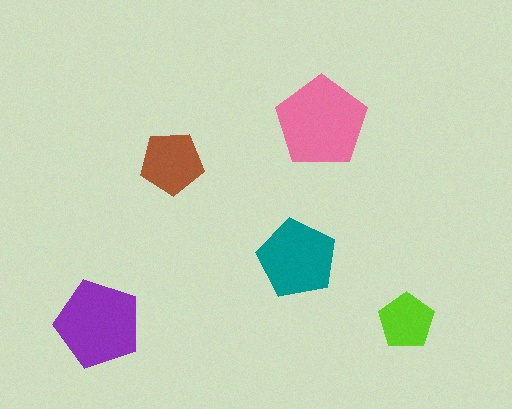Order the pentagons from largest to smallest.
the pink one, the purple one, the teal one, the brown one, the lime one.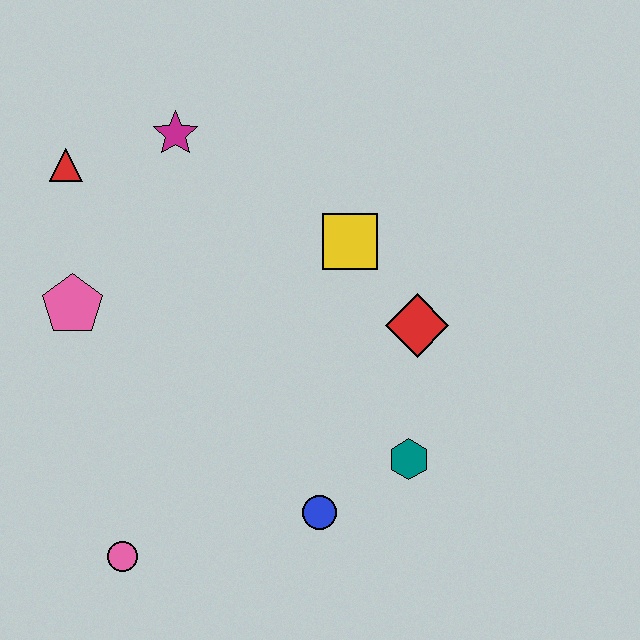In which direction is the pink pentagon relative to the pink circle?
The pink pentagon is above the pink circle.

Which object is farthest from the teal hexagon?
The red triangle is farthest from the teal hexagon.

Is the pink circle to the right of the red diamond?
No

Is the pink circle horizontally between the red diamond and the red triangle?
Yes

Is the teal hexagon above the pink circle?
Yes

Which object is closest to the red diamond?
The yellow square is closest to the red diamond.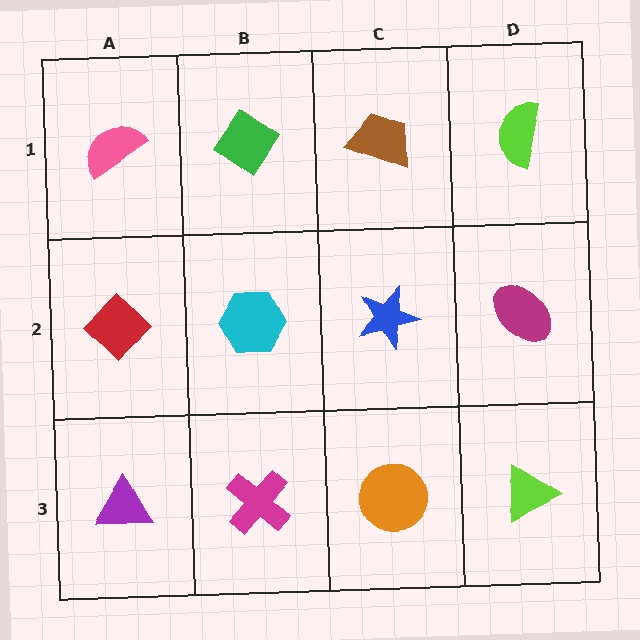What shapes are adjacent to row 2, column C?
A brown trapezoid (row 1, column C), an orange circle (row 3, column C), a cyan hexagon (row 2, column B), a magenta ellipse (row 2, column D).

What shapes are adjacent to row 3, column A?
A red diamond (row 2, column A), a magenta cross (row 3, column B).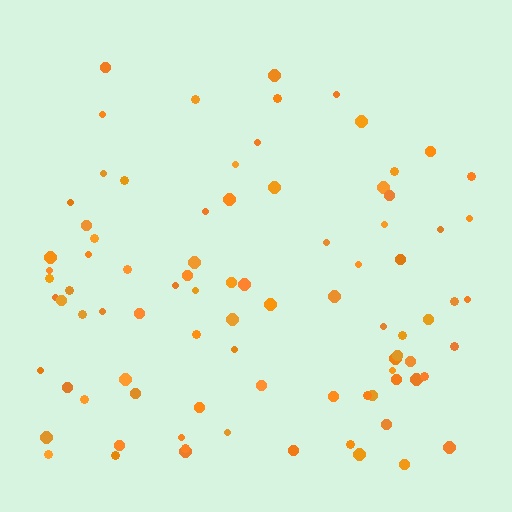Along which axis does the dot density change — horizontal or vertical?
Vertical.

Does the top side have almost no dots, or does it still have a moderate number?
Still a moderate number, just noticeably fewer than the bottom.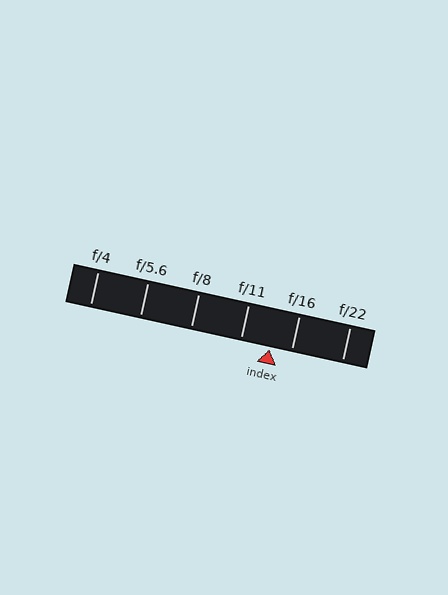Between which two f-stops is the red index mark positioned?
The index mark is between f/11 and f/16.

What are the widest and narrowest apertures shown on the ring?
The widest aperture shown is f/4 and the narrowest is f/22.